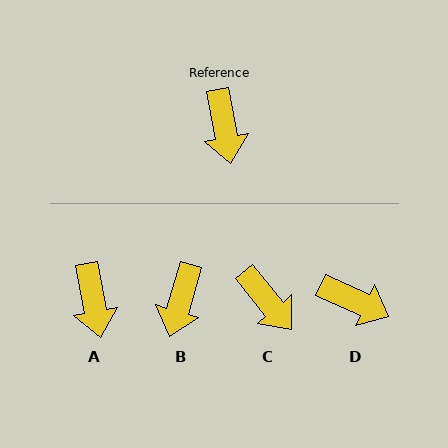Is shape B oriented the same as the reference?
No, it is off by about 27 degrees.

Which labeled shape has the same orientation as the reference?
A.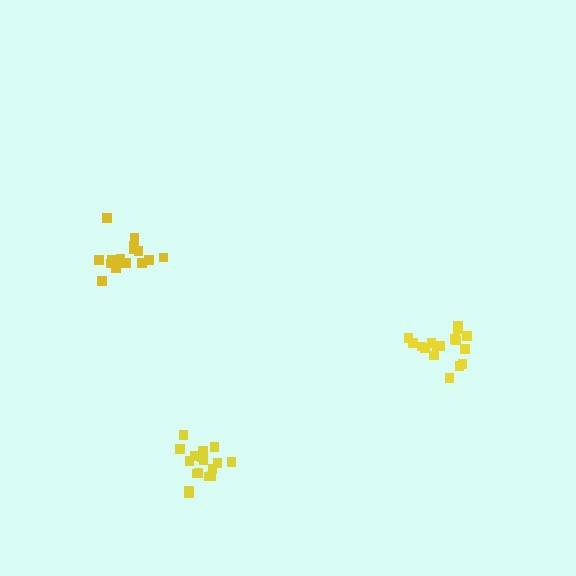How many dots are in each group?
Group 1: 17 dots, Group 2: 15 dots, Group 3: 17 dots (49 total).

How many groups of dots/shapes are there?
There are 3 groups.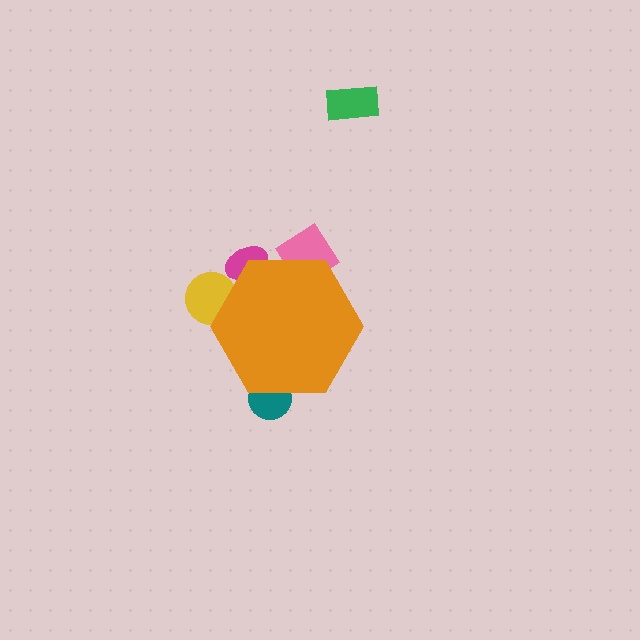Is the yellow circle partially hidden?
Yes, the yellow circle is partially hidden behind the orange hexagon.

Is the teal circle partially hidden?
Yes, the teal circle is partially hidden behind the orange hexagon.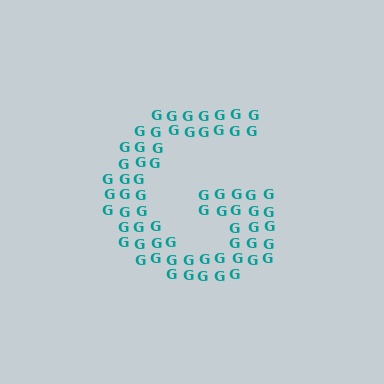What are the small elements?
The small elements are letter G's.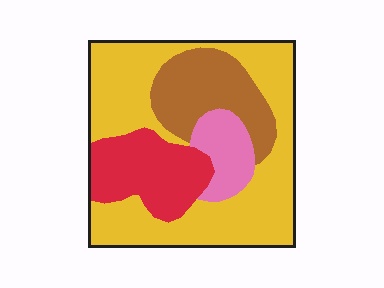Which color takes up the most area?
Yellow, at roughly 55%.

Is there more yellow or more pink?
Yellow.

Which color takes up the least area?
Pink, at roughly 10%.